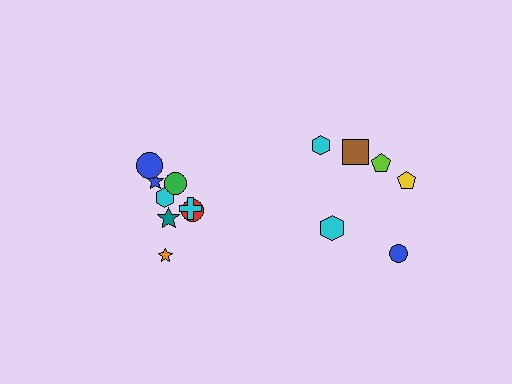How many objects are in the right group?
There are 6 objects.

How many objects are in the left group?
There are 8 objects.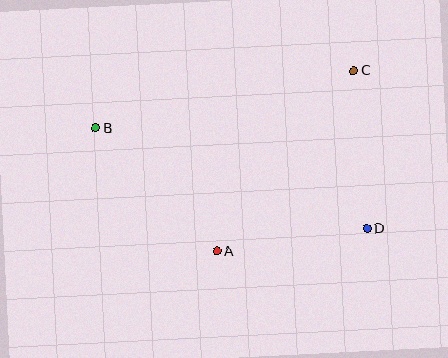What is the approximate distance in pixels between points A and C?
The distance between A and C is approximately 226 pixels.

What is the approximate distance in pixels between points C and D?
The distance between C and D is approximately 158 pixels.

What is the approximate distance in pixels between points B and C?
The distance between B and C is approximately 264 pixels.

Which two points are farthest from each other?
Points B and D are farthest from each other.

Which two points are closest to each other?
Points A and D are closest to each other.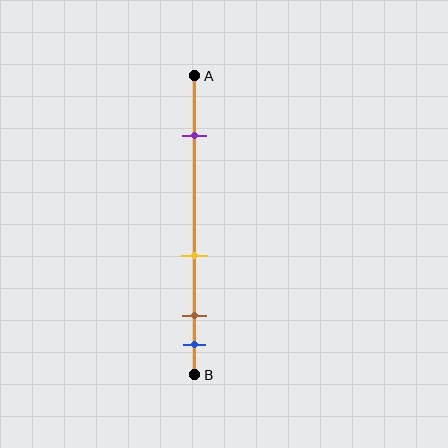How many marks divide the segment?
There are 4 marks dividing the segment.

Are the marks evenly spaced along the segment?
No, the marks are not evenly spaced.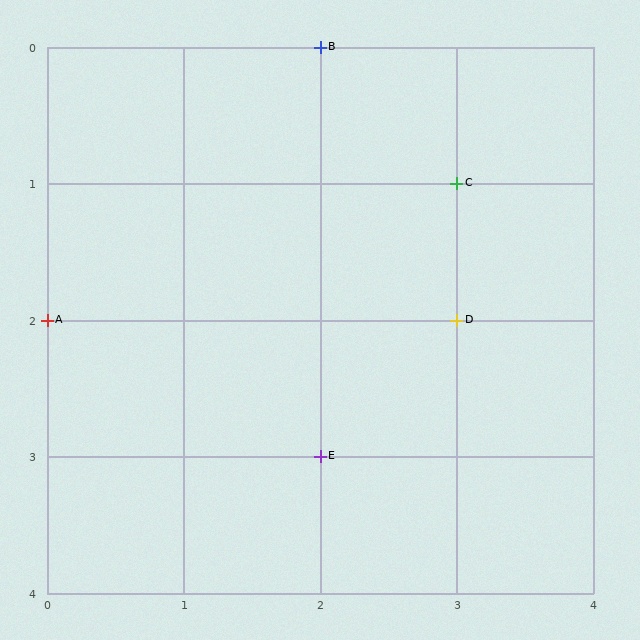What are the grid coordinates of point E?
Point E is at grid coordinates (2, 3).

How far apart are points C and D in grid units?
Points C and D are 1 row apart.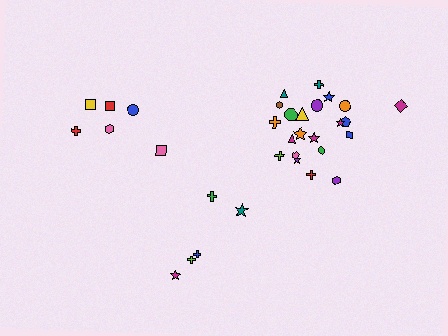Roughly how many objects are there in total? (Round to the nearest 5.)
Roughly 35 objects in total.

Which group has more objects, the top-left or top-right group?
The top-right group.